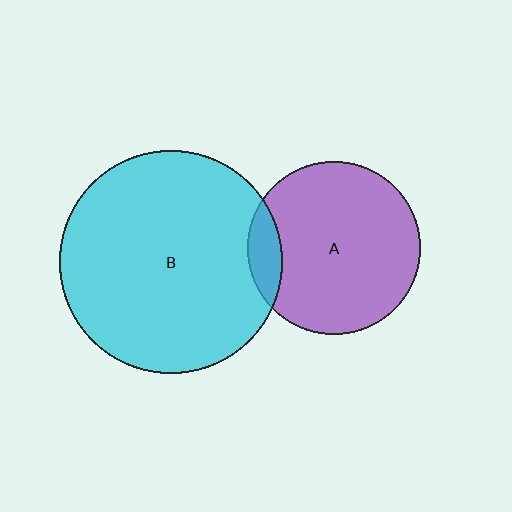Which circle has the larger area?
Circle B (cyan).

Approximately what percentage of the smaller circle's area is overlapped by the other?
Approximately 10%.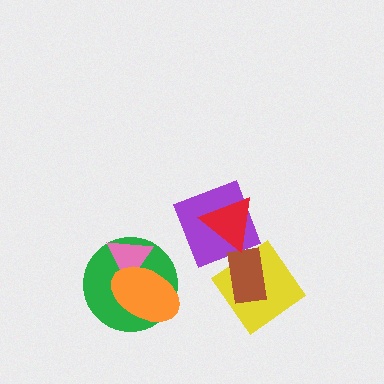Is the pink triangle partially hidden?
Yes, it is partially covered by another shape.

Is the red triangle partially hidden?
No, no other shape covers it.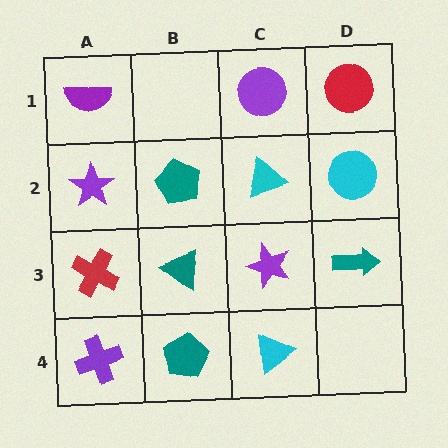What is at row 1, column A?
A purple semicircle.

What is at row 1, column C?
A purple circle.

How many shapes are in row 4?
3 shapes.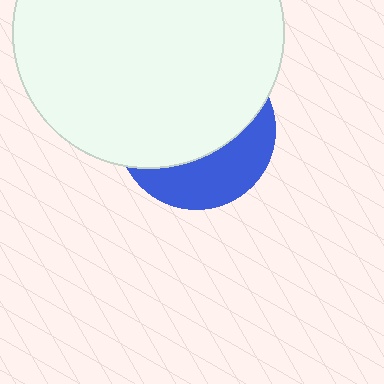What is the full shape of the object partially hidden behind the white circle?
The partially hidden object is a blue circle.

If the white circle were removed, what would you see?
You would see the complete blue circle.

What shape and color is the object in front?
The object in front is a white circle.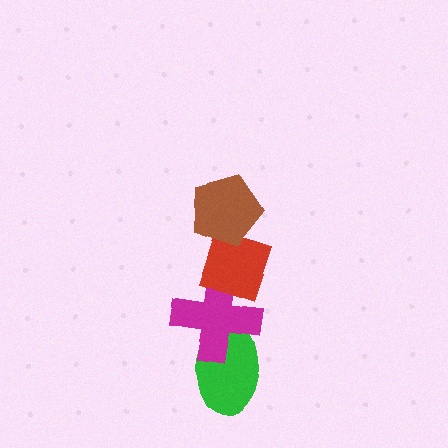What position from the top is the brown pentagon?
The brown pentagon is 1st from the top.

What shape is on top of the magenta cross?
The red diamond is on top of the magenta cross.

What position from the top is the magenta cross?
The magenta cross is 3rd from the top.